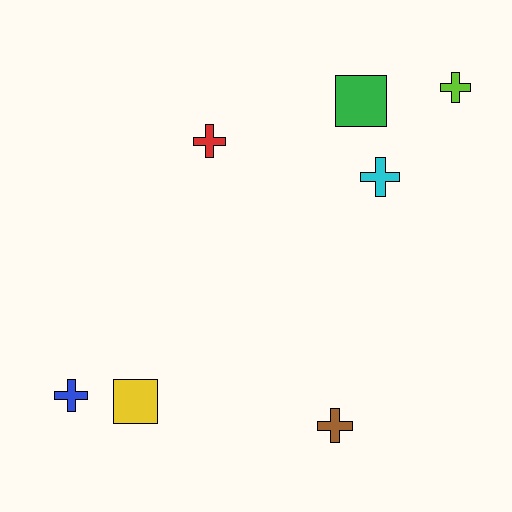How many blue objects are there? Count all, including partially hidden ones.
There is 1 blue object.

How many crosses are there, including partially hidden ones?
There are 5 crosses.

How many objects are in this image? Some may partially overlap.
There are 7 objects.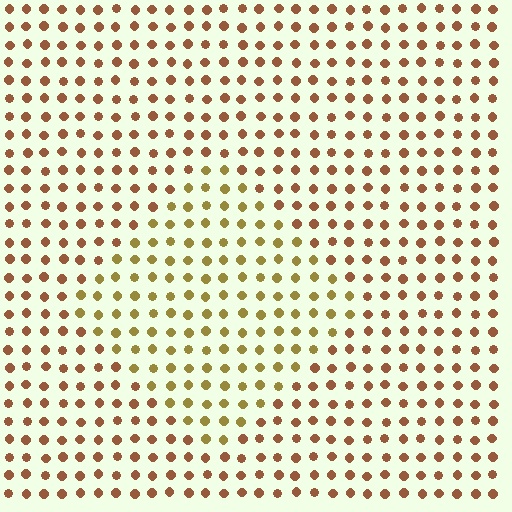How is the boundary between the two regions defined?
The boundary is defined purely by a slight shift in hue (about 32 degrees). Spacing, size, and orientation are identical on both sides.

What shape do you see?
I see a diamond.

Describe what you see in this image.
The image is filled with small brown elements in a uniform arrangement. A diamond-shaped region is visible where the elements are tinted to a slightly different hue, forming a subtle color boundary.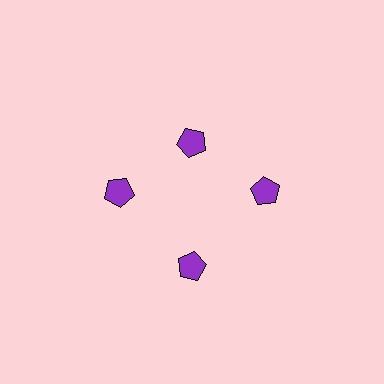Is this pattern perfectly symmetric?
No. The 4 purple pentagons are arranged in a ring, but one element near the 12 o'clock position is pulled inward toward the center, breaking the 4-fold rotational symmetry.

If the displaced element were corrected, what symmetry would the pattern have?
It would have 4-fold rotational symmetry — the pattern would map onto itself every 90 degrees.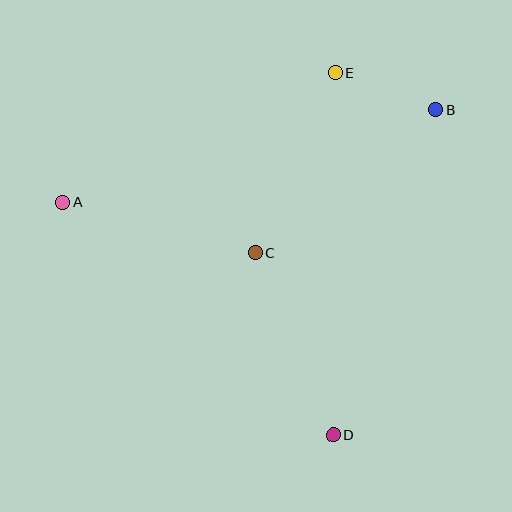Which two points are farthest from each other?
Points A and B are farthest from each other.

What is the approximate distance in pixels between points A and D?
The distance between A and D is approximately 357 pixels.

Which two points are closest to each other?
Points B and E are closest to each other.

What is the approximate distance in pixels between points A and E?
The distance between A and E is approximately 302 pixels.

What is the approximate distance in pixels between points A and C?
The distance between A and C is approximately 199 pixels.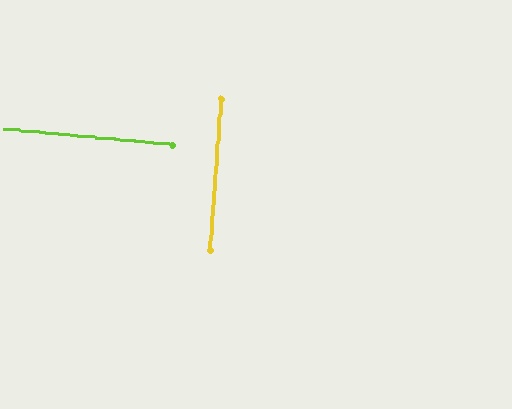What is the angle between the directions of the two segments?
Approximately 89 degrees.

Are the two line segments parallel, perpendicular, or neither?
Perpendicular — they meet at approximately 89°.